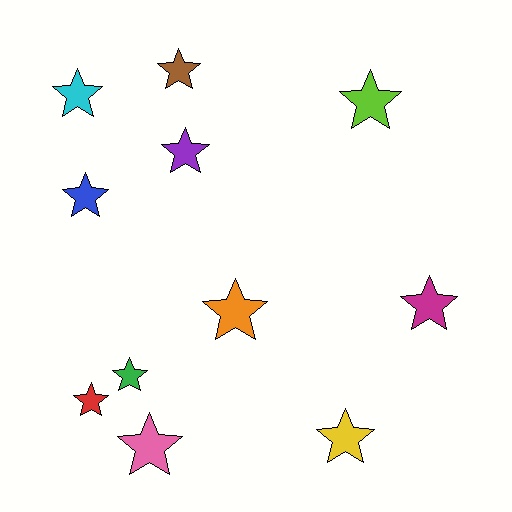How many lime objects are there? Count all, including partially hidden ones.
There is 1 lime object.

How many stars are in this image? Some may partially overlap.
There are 11 stars.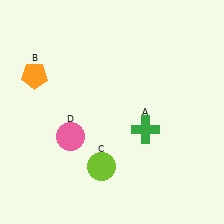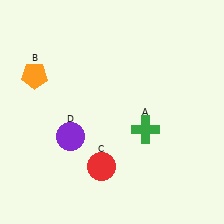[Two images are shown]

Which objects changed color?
C changed from lime to red. D changed from pink to purple.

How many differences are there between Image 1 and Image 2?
There are 2 differences between the two images.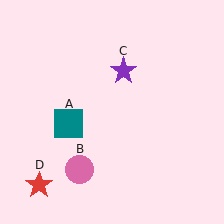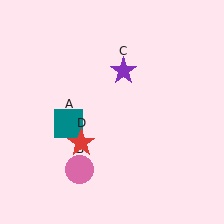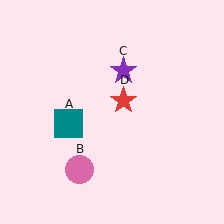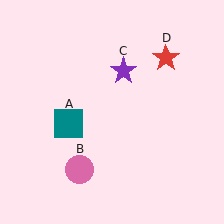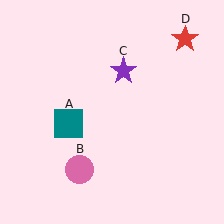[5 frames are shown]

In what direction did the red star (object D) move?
The red star (object D) moved up and to the right.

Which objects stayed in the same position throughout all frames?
Teal square (object A) and pink circle (object B) and purple star (object C) remained stationary.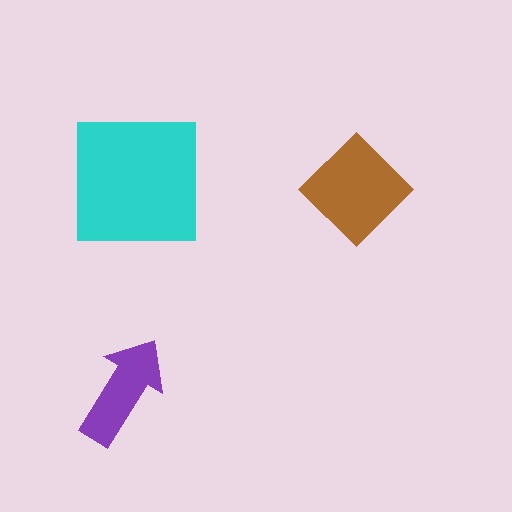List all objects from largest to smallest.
The cyan square, the brown diamond, the purple arrow.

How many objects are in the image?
There are 3 objects in the image.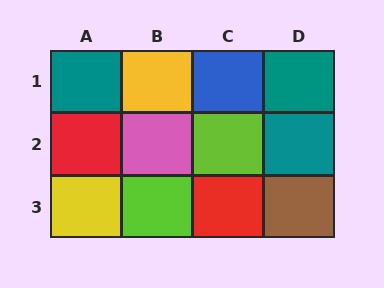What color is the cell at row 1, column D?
Teal.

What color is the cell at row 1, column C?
Blue.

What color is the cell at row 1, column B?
Yellow.